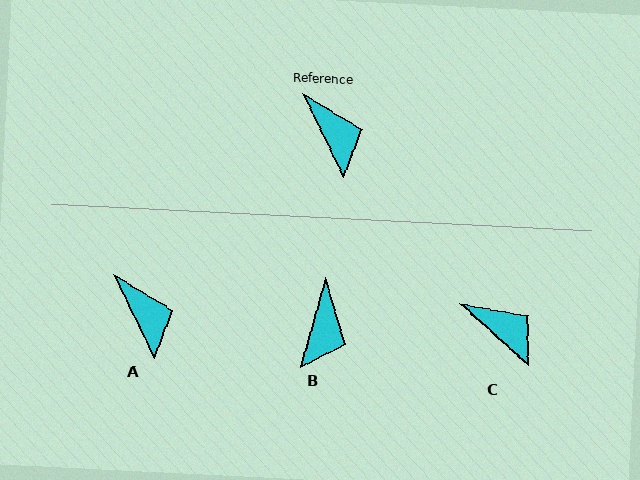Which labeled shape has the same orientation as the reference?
A.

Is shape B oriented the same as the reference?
No, it is off by about 42 degrees.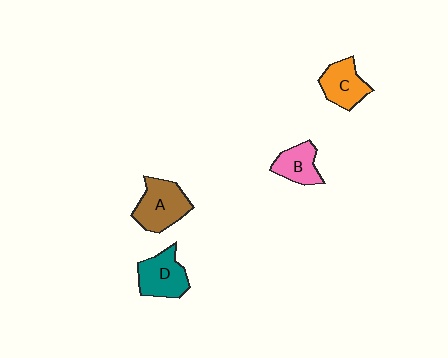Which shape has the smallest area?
Shape B (pink).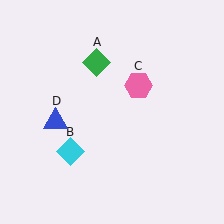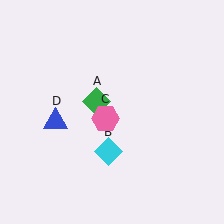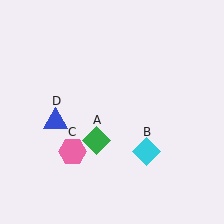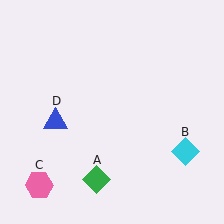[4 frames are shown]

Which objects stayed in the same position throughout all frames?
Blue triangle (object D) remained stationary.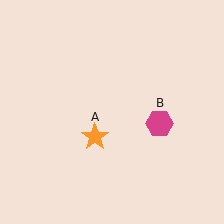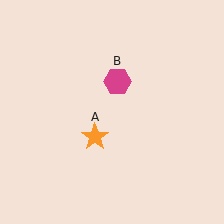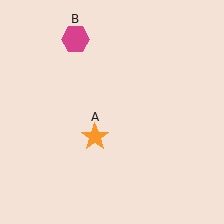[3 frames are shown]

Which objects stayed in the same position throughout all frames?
Orange star (object A) remained stationary.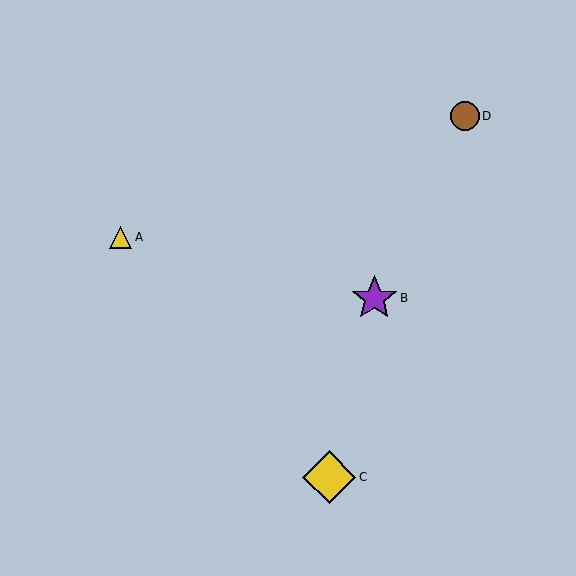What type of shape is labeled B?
Shape B is a purple star.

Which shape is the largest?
The yellow diamond (labeled C) is the largest.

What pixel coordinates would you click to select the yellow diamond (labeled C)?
Click at (329, 477) to select the yellow diamond C.